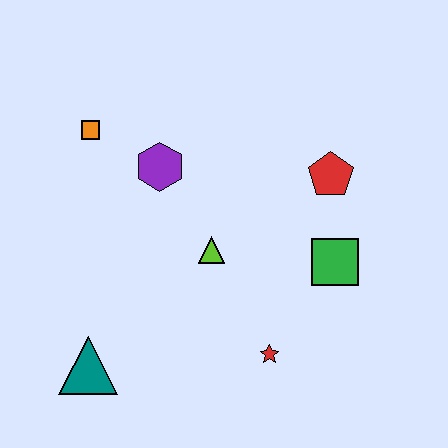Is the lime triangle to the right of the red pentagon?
No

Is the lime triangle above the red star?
Yes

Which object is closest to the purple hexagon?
The orange square is closest to the purple hexagon.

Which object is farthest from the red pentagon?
The teal triangle is farthest from the red pentagon.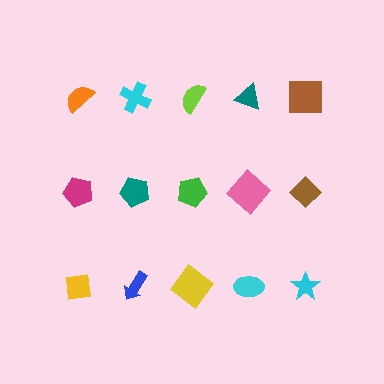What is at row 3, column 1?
A yellow square.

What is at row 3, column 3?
A yellow diamond.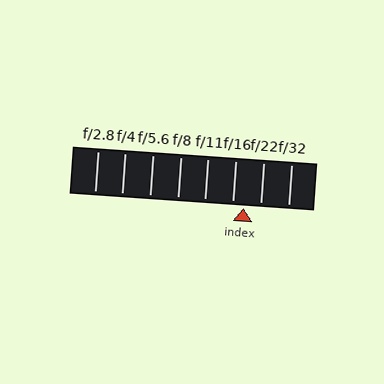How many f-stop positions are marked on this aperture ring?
There are 8 f-stop positions marked.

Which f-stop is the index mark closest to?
The index mark is closest to f/16.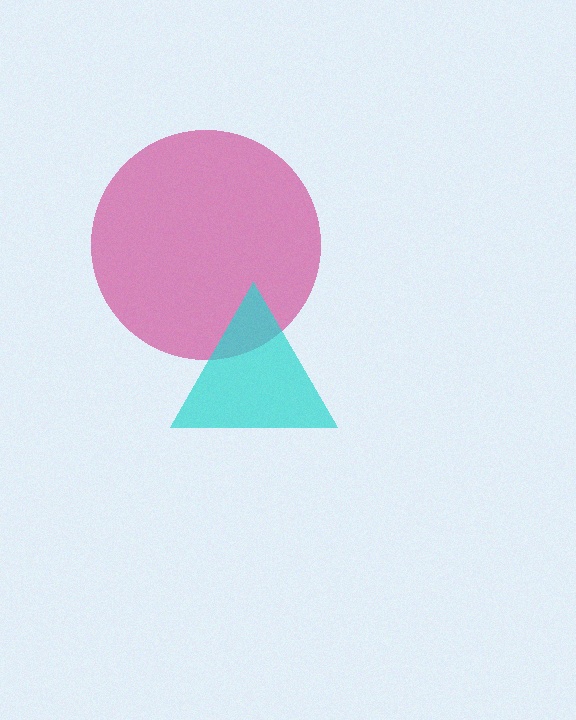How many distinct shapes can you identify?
There are 2 distinct shapes: a magenta circle, a cyan triangle.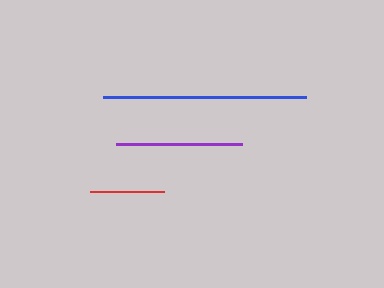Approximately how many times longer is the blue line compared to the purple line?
The blue line is approximately 1.6 times the length of the purple line.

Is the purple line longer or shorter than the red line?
The purple line is longer than the red line.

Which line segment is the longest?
The blue line is the longest at approximately 204 pixels.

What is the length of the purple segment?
The purple segment is approximately 126 pixels long.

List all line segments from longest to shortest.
From longest to shortest: blue, purple, red.